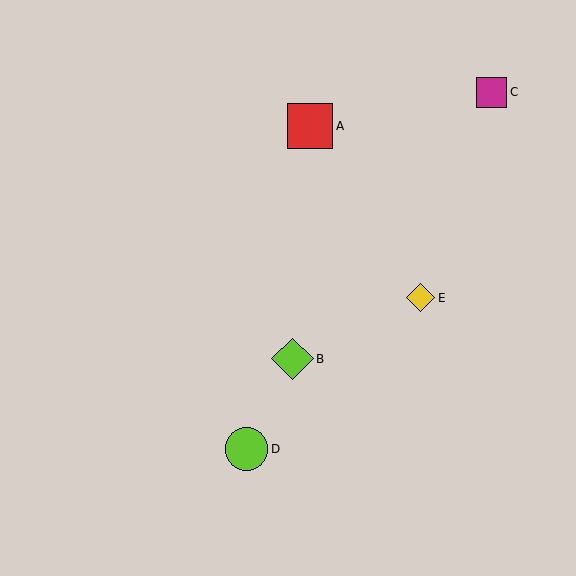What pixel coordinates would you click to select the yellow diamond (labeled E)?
Click at (421, 298) to select the yellow diamond E.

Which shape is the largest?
The red square (labeled A) is the largest.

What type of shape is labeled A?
Shape A is a red square.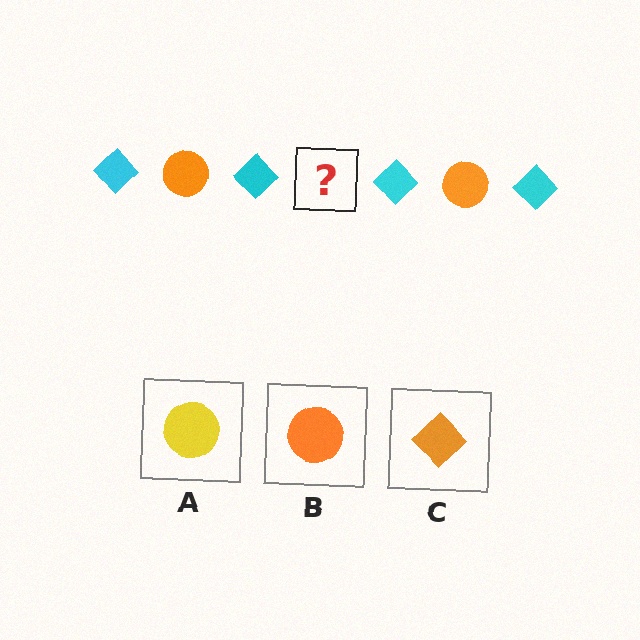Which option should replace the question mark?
Option B.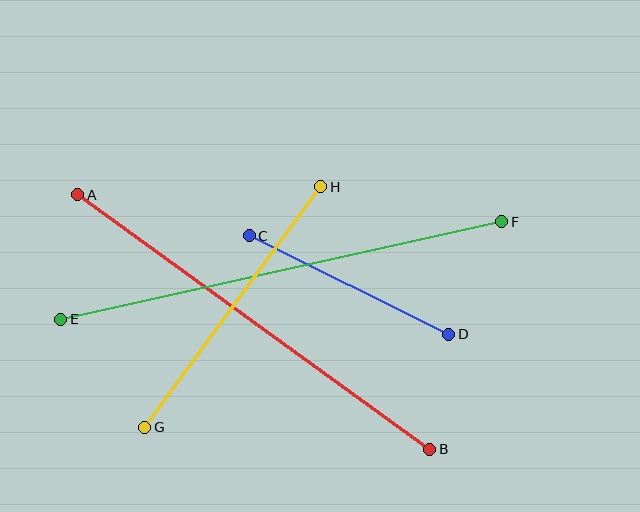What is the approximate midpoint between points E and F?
The midpoint is at approximately (281, 270) pixels.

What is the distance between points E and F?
The distance is approximately 452 pixels.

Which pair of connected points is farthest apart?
Points E and F are farthest apart.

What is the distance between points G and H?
The distance is approximately 298 pixels.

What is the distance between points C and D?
The distance is approximately 223 pixels.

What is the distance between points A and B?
The distance is approximately 434 pixels.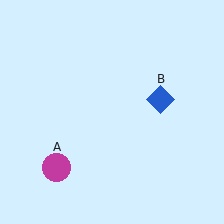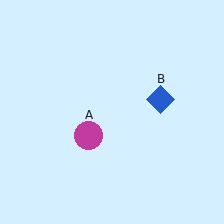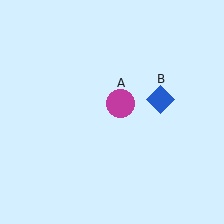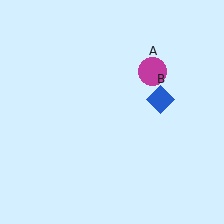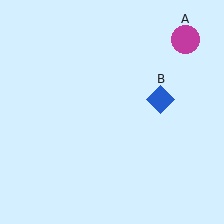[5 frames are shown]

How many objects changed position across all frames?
1 object changed position: magenta circle (object A).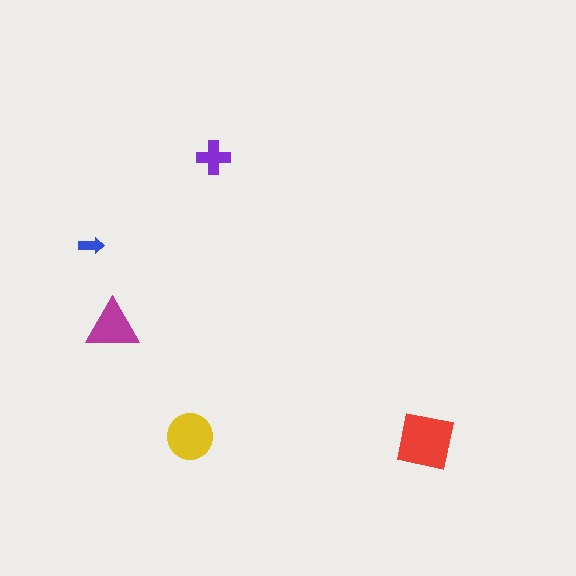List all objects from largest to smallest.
The red square, the yellow circle, the magenta triangle, the purple cross, the blue arrow.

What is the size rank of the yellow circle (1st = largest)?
2nd.